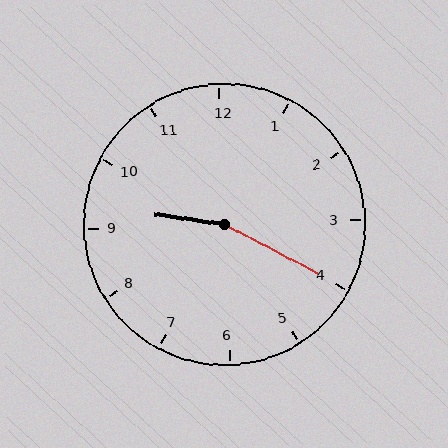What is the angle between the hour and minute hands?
Approximately 160 degrees.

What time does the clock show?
9:20.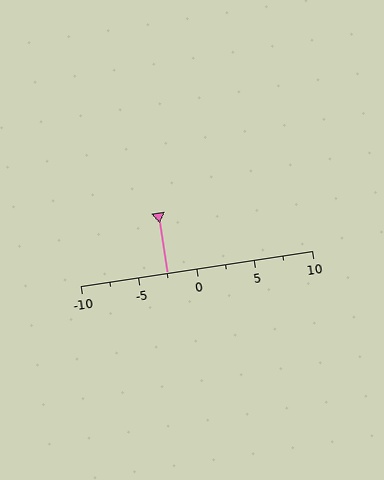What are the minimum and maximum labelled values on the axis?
The axis runs from -10 to 10.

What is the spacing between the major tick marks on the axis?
The major ticks are spaced 5 apart.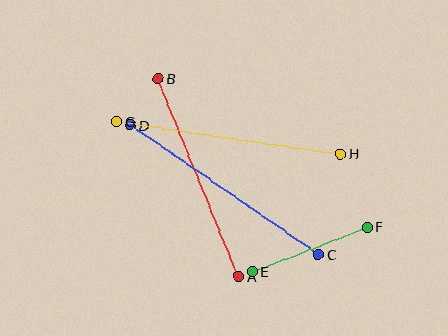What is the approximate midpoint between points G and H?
The midpoint is at approximately (228, 138) pixels.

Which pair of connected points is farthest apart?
Points C and D are farthest apart.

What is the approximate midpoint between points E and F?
The midpoint is at approximately (310, 249) pixels.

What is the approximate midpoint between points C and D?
The midpoint is at approximately (224, 190) pixels.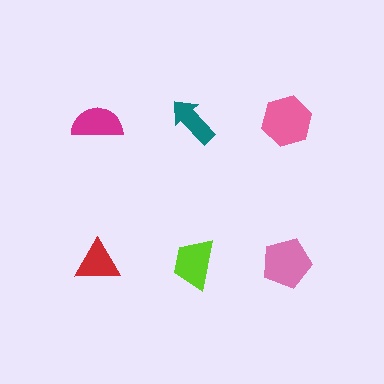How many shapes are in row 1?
3 shapes.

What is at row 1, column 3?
A pink hexagon.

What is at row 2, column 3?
A pink pentagon.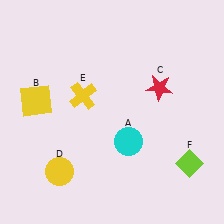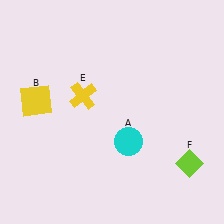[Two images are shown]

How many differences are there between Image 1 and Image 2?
There are 2 differences between the two images.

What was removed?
The yellow circle (D), the red star (C) were removed in Image 2.